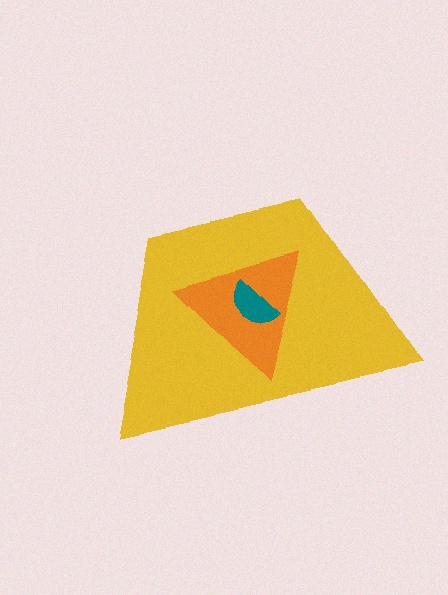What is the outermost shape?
The yellow trapezoid.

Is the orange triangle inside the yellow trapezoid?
Yes.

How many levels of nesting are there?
3.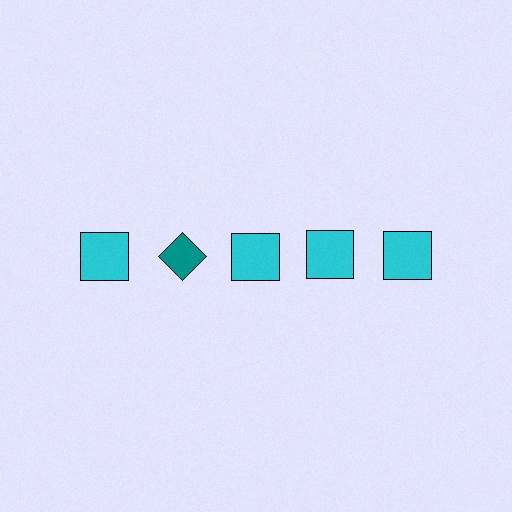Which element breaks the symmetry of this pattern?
The teal diamond in the top row, second from left column breaks the symmetry. All other shapes are cyan squares.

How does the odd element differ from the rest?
It differs in both color (teal instead of cyan) and shape (diamond instead of square).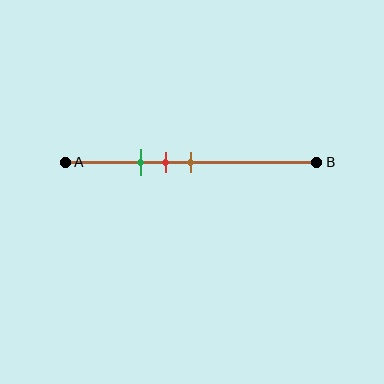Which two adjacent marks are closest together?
The red and brown marks are the closest adjacent pair.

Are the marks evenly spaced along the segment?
Yes, the marks are approximately evenly spaced.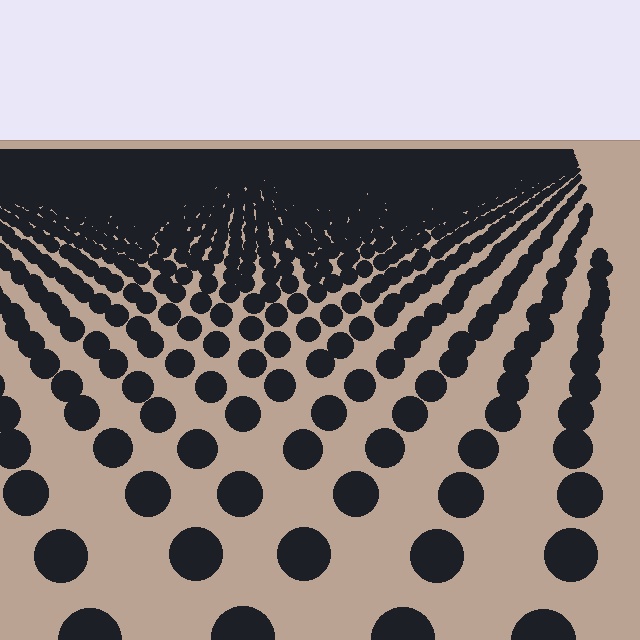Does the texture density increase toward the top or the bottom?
Density increases toward the top.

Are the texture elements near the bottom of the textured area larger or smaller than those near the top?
Larger. Near the bottom, elements are closer to the viewer and appear at a bigger on-screen size.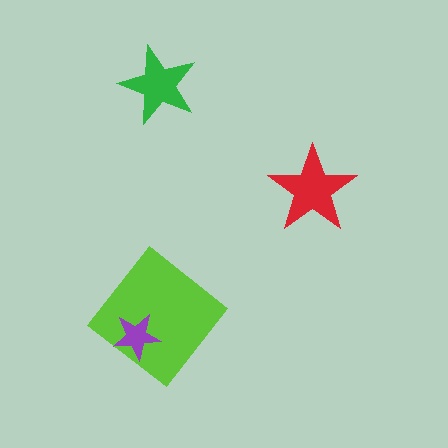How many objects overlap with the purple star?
1 object overlaps with the purple star.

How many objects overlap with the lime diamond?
1 object overlaps with the lime diamond.